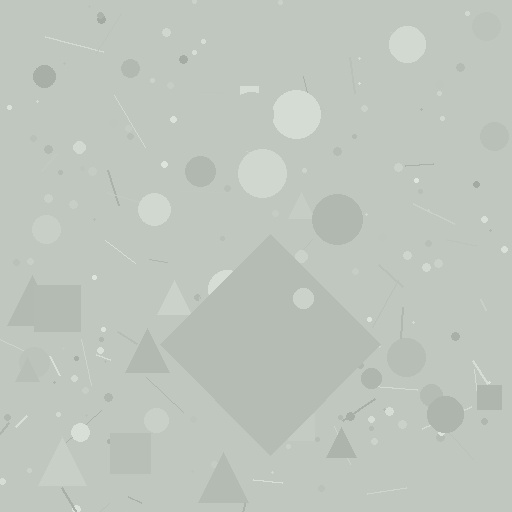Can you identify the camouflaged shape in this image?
The camouflaged shape is a diamond.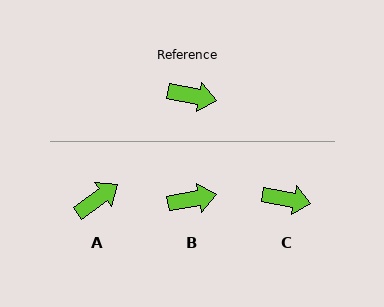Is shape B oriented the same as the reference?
No, it is off by about 20 degrees.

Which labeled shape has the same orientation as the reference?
C.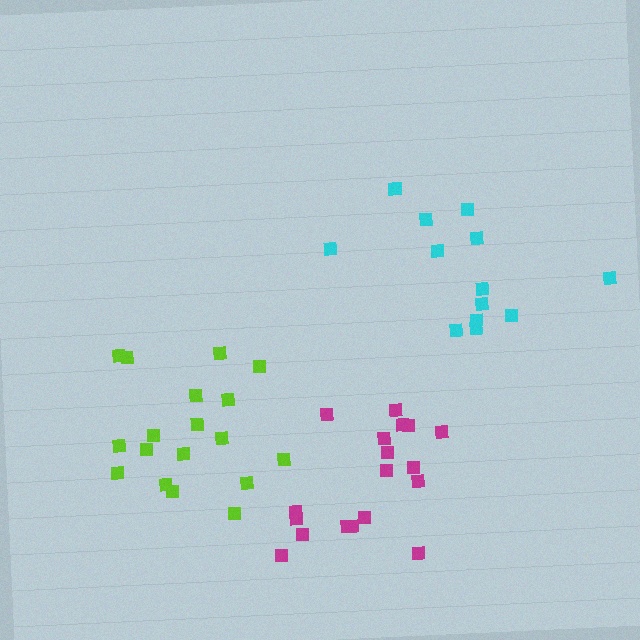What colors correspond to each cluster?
The clusters are colored: lime, magenta, cyan.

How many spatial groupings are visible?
There are 3 spatial groupings.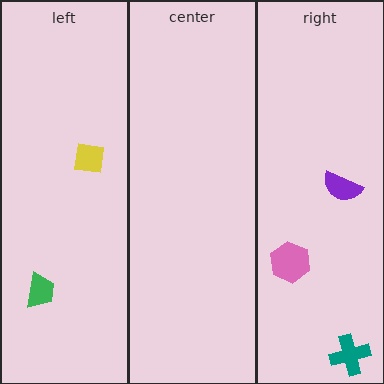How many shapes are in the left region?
2.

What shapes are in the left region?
The green trapezoid, the yellow square.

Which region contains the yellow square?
The left region.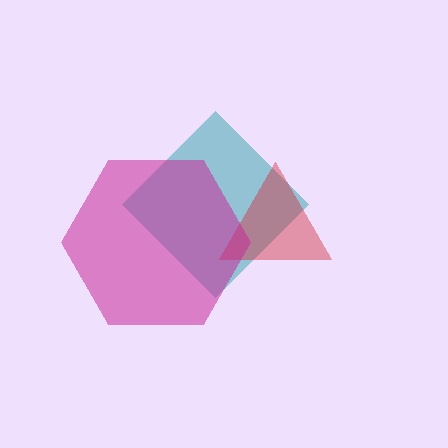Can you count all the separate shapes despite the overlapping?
Yes, there are 3 separate shapes.